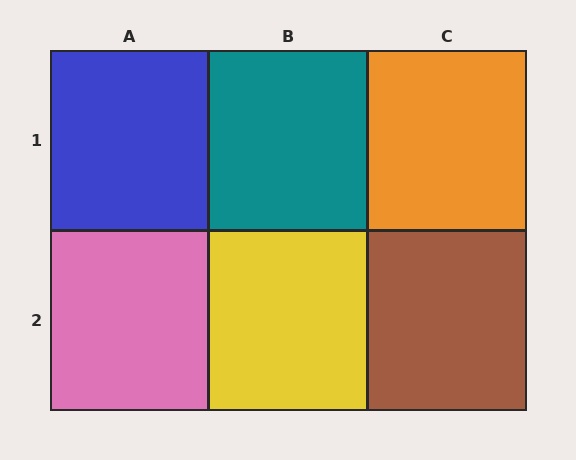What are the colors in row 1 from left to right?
Blue, teal, orange.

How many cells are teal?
1 cell is teal.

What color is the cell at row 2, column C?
Brown.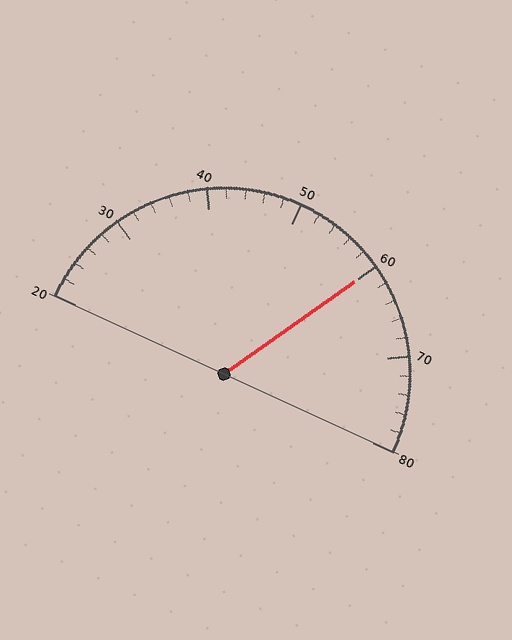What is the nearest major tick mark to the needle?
The nearest major tick mark is 60.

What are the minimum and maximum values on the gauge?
The gauge ranges from 20 to 80.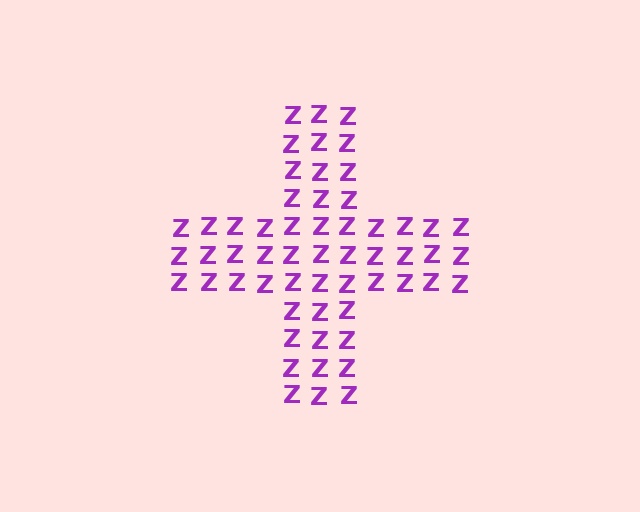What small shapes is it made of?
It is made of small letter Z's.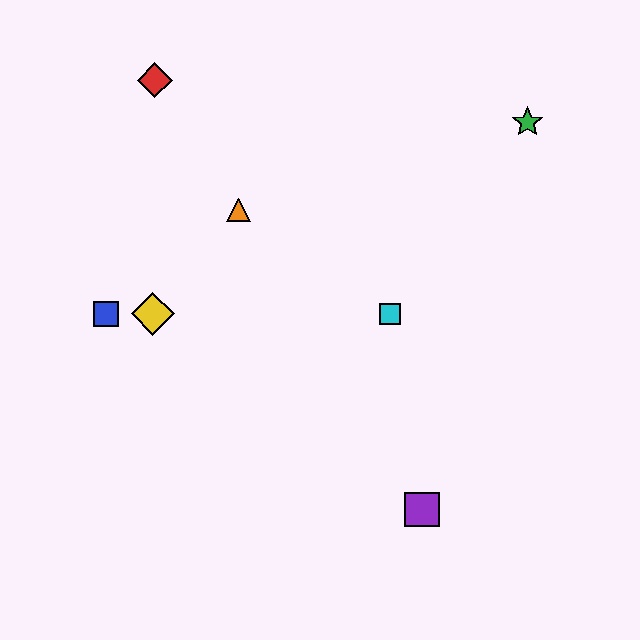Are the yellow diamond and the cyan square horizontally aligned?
Yes, both are at y≈314.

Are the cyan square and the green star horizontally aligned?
No, the cyan square is at y≈314 and the green star is at y≈122.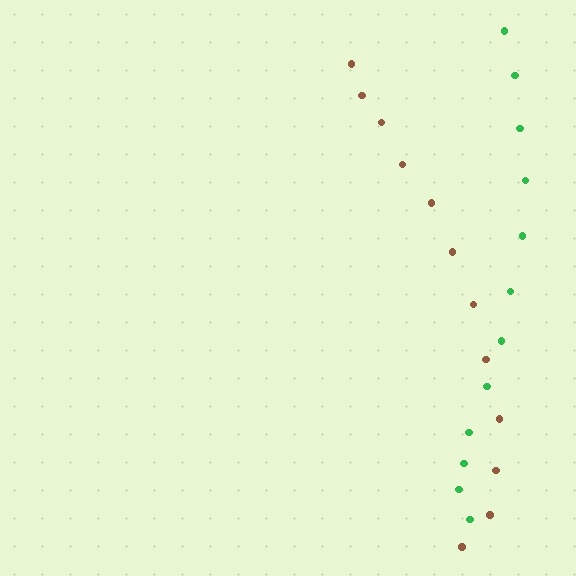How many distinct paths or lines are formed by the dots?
There are 2 distinct paths.